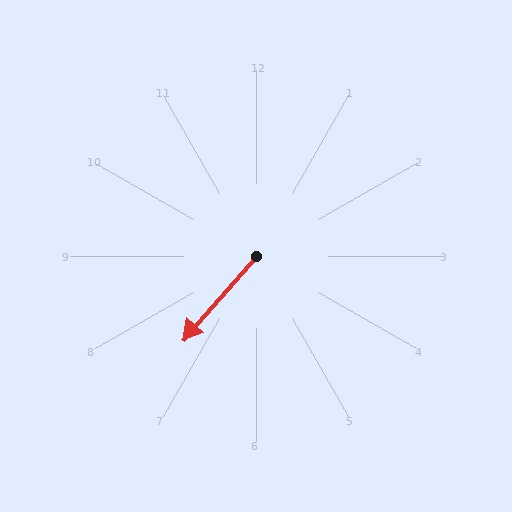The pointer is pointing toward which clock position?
Roughly 7 o'clock.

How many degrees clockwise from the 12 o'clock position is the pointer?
Approximately 221 degrees.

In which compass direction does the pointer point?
Southwest.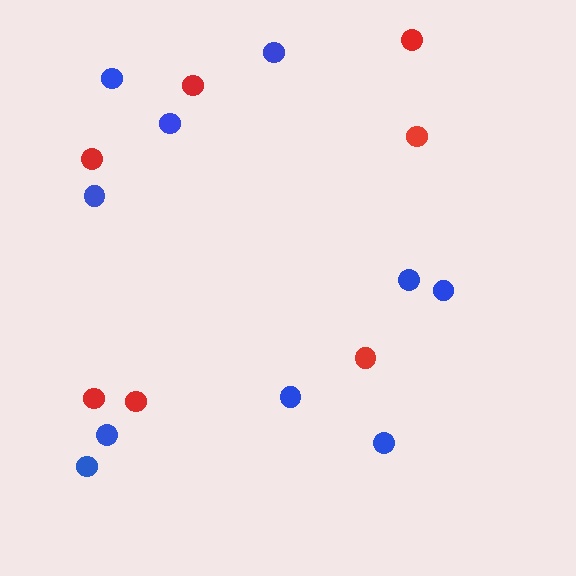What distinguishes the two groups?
There are 2 groups: one group of blue circles (10) and one group of red circles (7).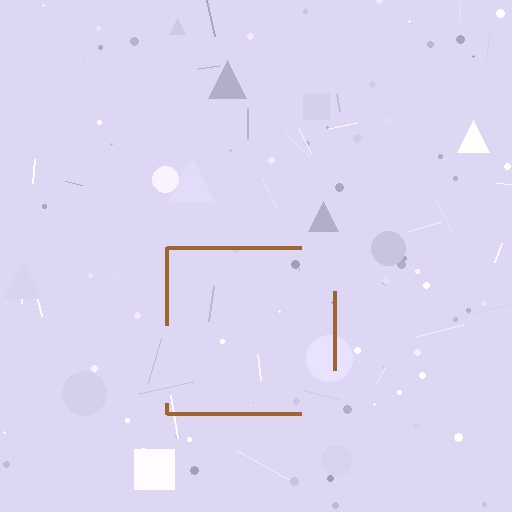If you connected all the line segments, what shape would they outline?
They would outline a square.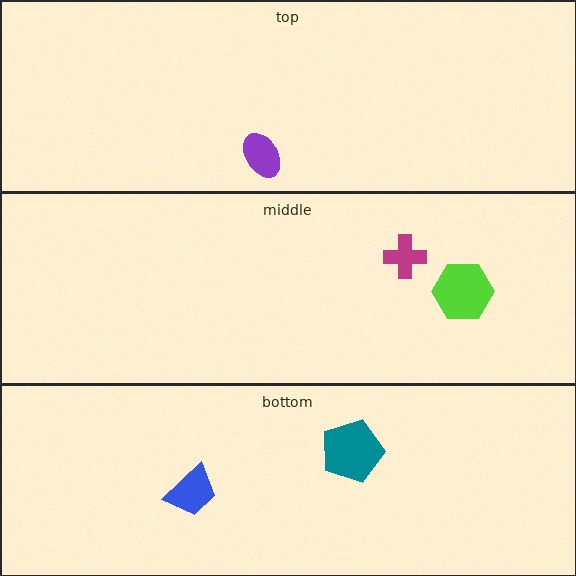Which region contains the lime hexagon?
The middle region.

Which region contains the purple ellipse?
The top region.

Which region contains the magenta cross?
The middle region.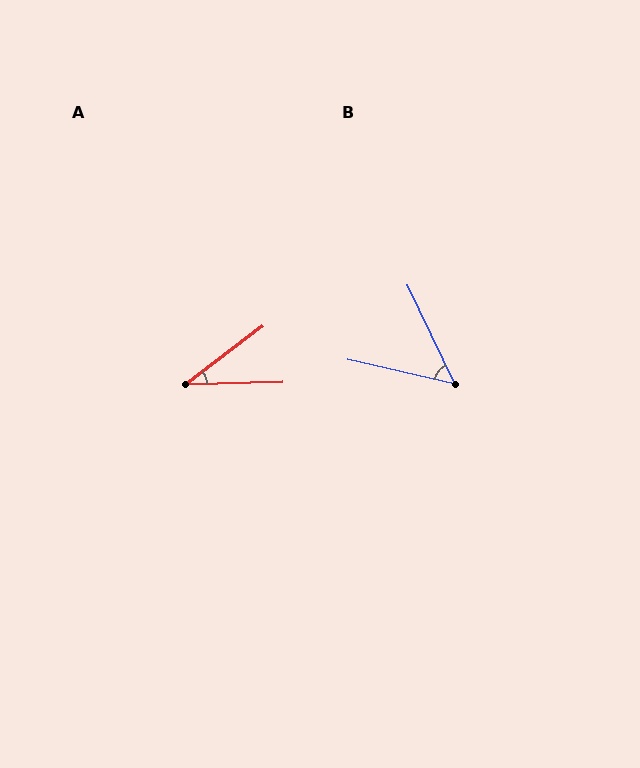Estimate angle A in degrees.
Approximately 35 degrees.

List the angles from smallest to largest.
A (35°), B (52°).